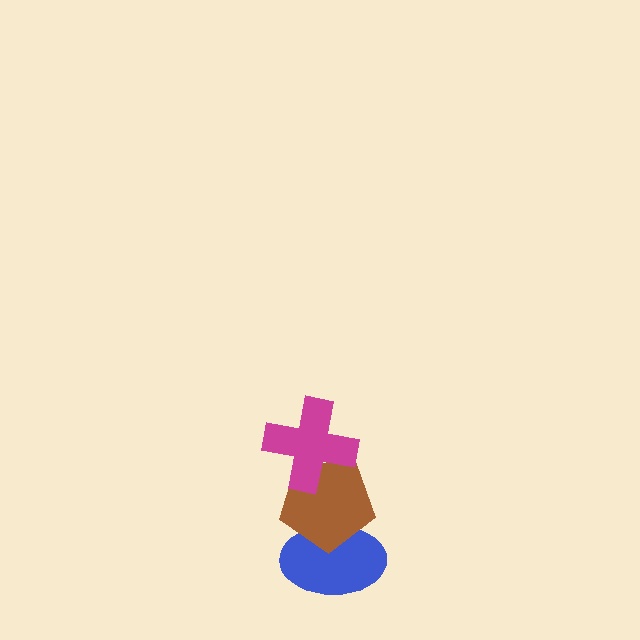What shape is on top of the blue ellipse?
The brown pentagon is on top of the blue ellipse.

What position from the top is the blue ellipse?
The blue ellipse is 3rd from the top.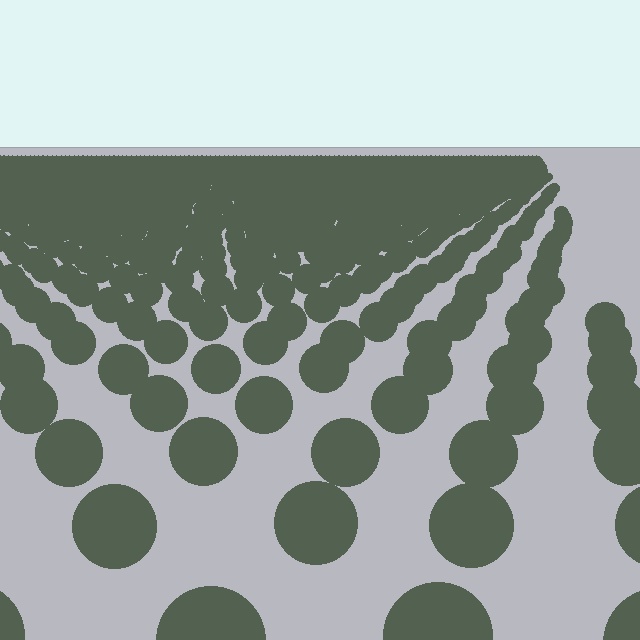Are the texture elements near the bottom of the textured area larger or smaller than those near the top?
Larger. Near the bottom, elements are closer to the viewer and appear at a bigger on-screen size.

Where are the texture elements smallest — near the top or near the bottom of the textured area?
Near the top.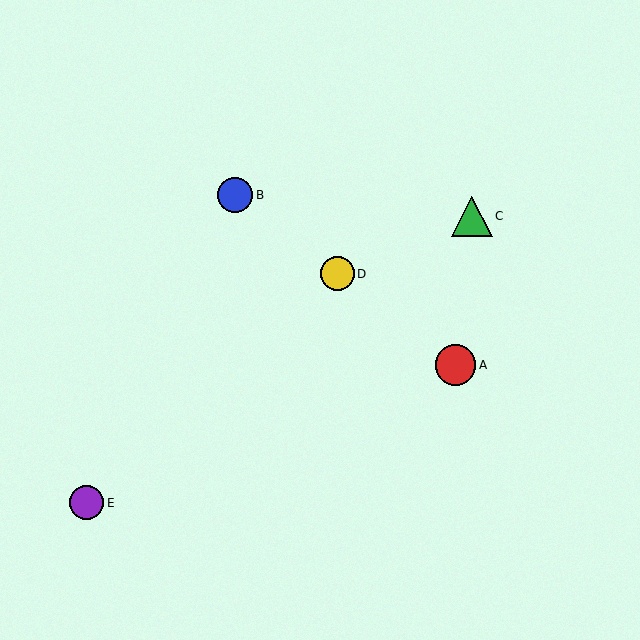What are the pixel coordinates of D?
Object D is at (337, 274).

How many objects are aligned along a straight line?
3 objects (A, B, D) are aligned along a straight line.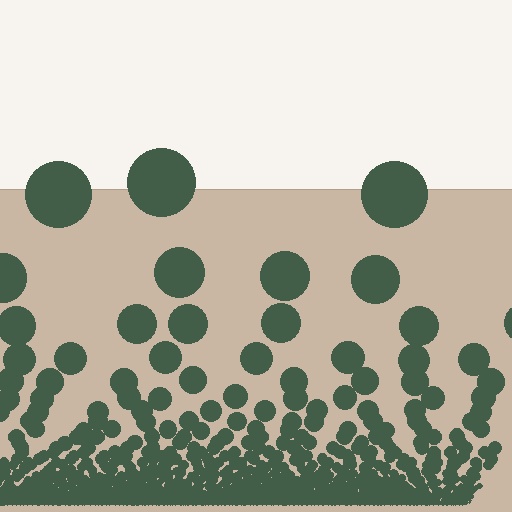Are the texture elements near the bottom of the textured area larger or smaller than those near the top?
Smaller. The gradient is inverted — elements near the bottom are smaller and denser.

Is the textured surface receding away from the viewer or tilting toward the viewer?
The surface appears to tilt toward the viewer. Texture elements get larger and sparser toward the top.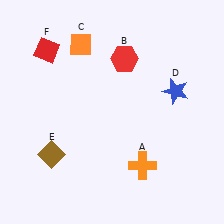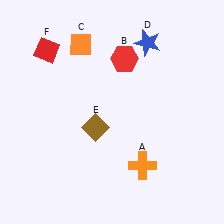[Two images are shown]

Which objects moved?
The objects that moved are: the blue star (D), the brown diamond (E).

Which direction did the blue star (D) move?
The blue star (D) moved up.